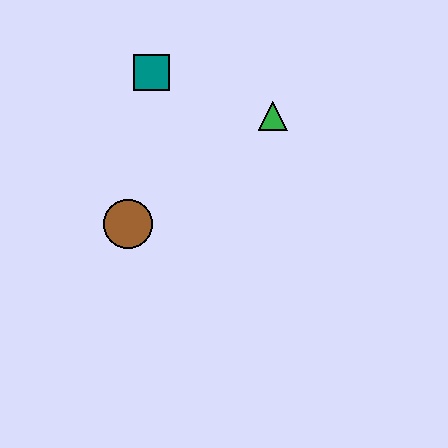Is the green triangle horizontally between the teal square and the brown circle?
No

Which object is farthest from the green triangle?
The brown circle is farthest from the green triangle.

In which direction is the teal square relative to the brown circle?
The teal square is above the brown circle.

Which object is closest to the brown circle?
The teal square is closest to the brown circle.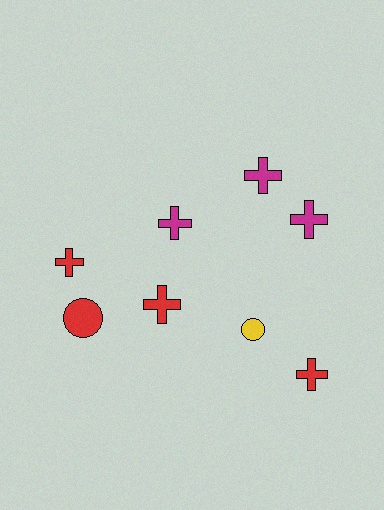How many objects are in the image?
There are 8 objects.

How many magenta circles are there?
There are no magenta circles.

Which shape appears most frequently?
Cross, with 6 objects.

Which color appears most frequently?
Red, with 4 objects.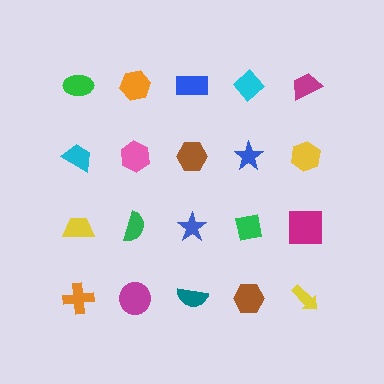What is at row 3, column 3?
A blue star.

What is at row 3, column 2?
A green semicircle.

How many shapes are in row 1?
5 shapes.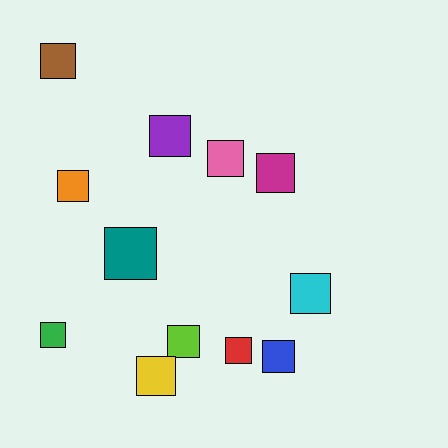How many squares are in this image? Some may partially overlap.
There are 12 squares.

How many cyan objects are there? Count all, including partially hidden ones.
There is 1 cyan object.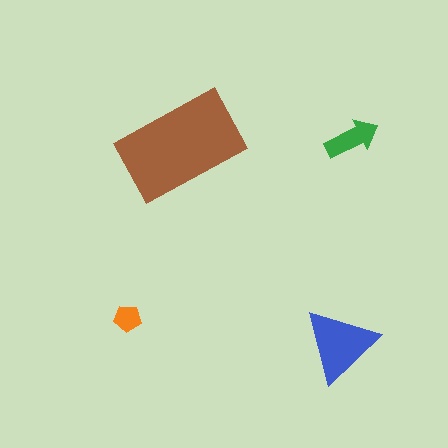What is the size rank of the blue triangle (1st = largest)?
2nd.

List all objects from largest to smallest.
The brown rectangle, the blue triangle, the green arrow, the orange pentagon.